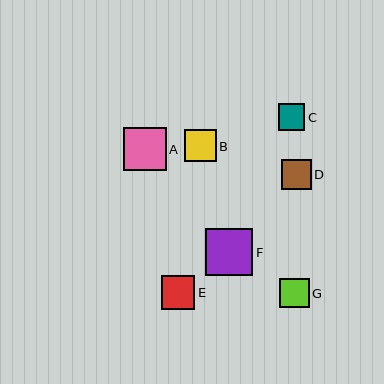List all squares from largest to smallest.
From largest to smallest: F, A, E, B, D, G, C.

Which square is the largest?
Square F is the largest with a size of approximately 47 pixels.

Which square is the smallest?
Square C is the smallest with a size of approximately 26 pixels.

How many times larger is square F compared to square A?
Square F is approximately 1.1 times the size of square A.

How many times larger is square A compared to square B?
Square A is approximately 1.3 times the size of square B.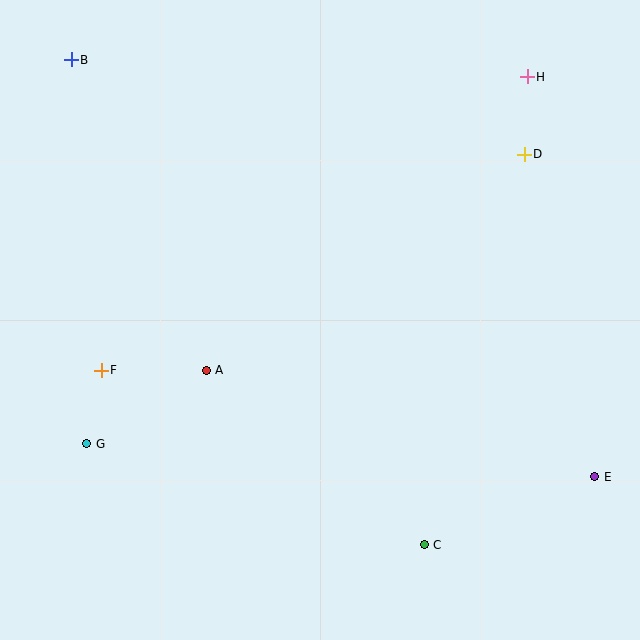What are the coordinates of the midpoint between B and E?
The midpoint between B and E is at (333, 268).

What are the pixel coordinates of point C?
Point C is at (424, 545).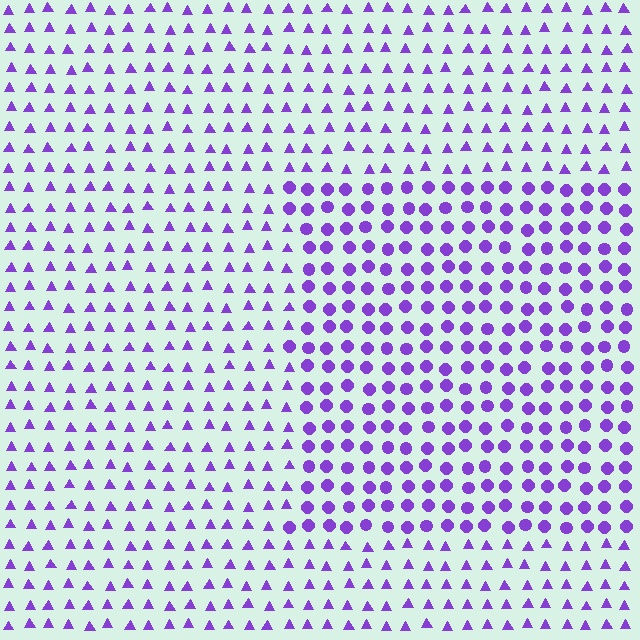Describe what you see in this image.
The image is filled with small purple elements arranged in a uniform grid. A rectangle-shaped region contains circles, while the surrounding area contains triangles. The boundary is defined purely by the change in element shape.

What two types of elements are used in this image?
The image uses circles inside the rectangle region and triangles outside it.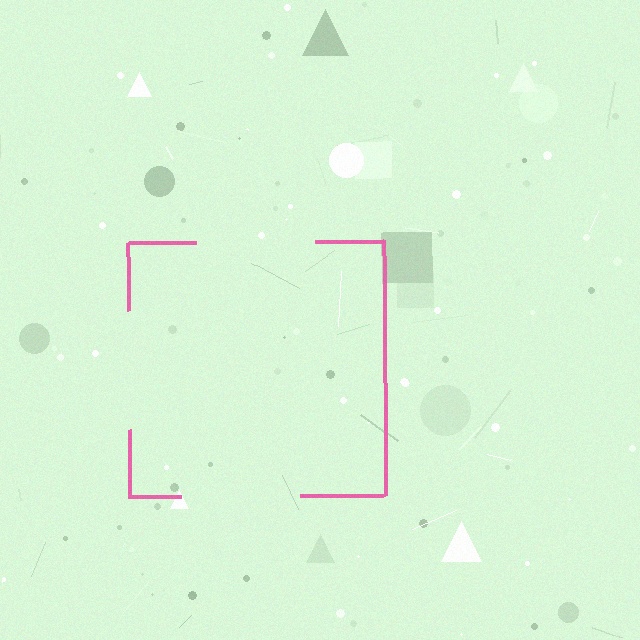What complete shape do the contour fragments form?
The contour fragments form a square.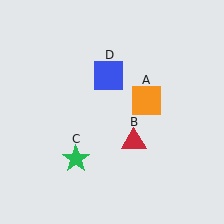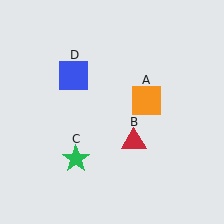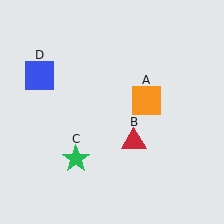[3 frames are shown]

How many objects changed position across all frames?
1 object changed position: blue square (object D).